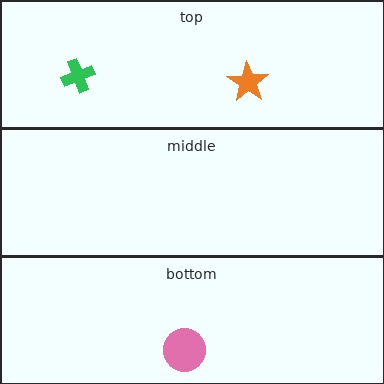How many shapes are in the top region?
2.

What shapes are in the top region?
The green cross, the orange star.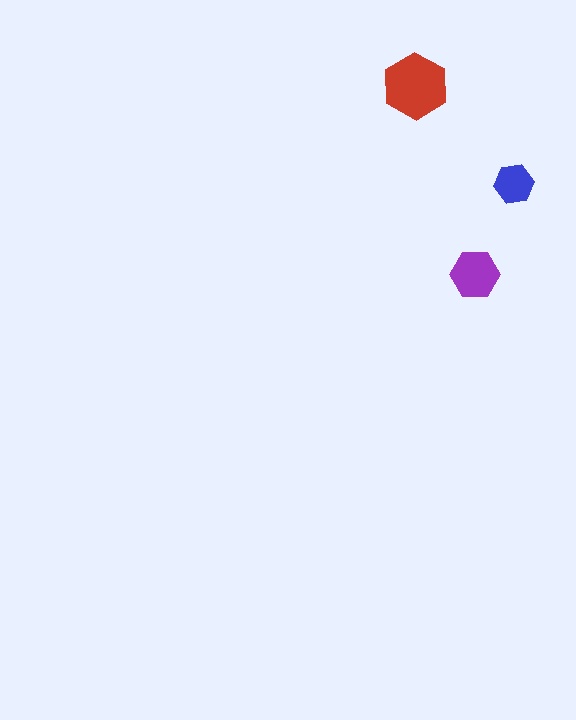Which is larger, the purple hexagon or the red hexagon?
The red one.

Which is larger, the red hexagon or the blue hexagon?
The red one.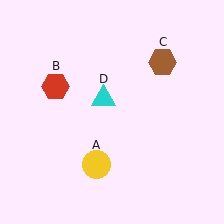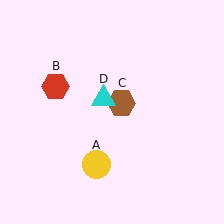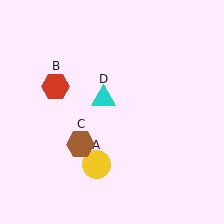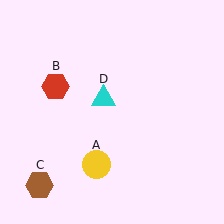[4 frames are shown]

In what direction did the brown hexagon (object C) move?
The brown hexagon (object C) moved down and to the left.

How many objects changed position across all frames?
1 object changed position: brown hexagon (object C).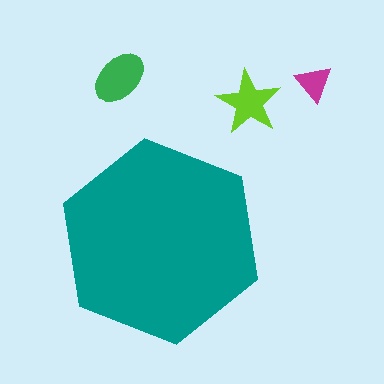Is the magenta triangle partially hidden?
No, the magenta triangle is fully visible.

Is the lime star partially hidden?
No, the lime star is fully visible.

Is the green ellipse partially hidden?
No, the green ellipse is fully visible.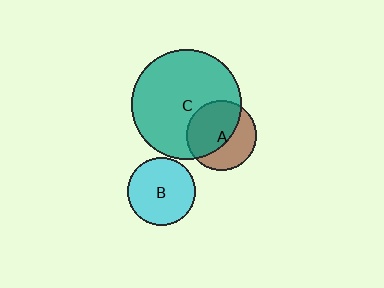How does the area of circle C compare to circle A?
Approximately 2.5 times.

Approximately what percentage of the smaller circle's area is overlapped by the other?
Approximately 60%.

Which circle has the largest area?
Circle C (teal).